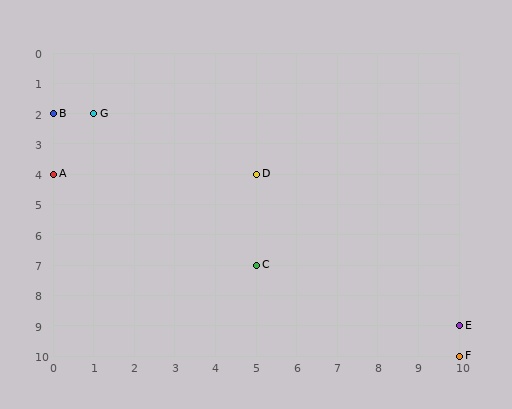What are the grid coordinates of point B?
Point B is at grid coordinates (0, 2).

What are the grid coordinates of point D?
Point D is at grid coordinates (5, 4).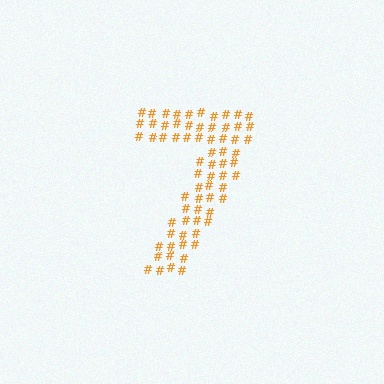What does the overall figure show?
The overall figure shows the digit 7.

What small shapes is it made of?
It is made of small hash symbols.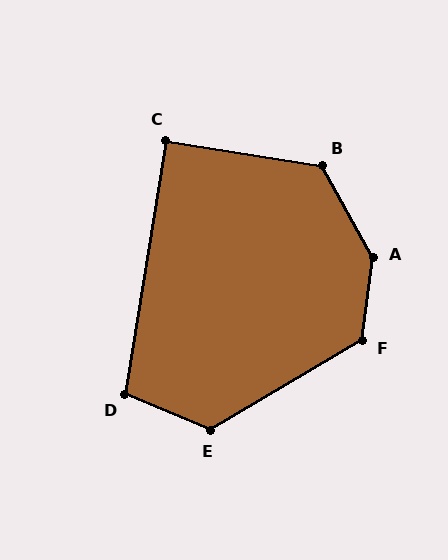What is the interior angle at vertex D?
Approximately 104 degrees (obtuse).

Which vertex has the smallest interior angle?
C, at approximately 90 degrees.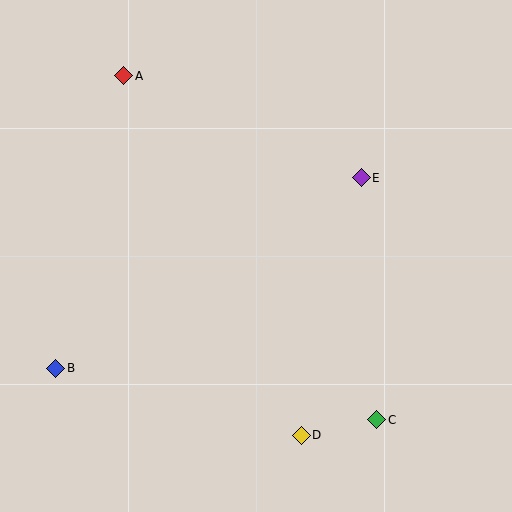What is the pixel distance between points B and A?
The distance between B and A is 301 pixels.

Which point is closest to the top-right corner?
Point E is closest to the top-right corner.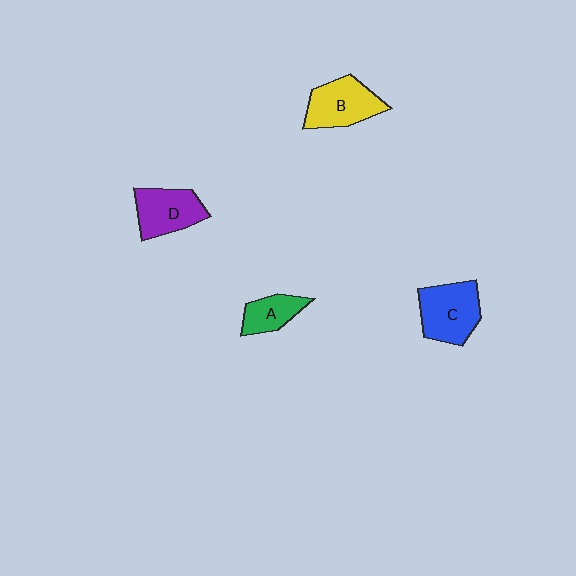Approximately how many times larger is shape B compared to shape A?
Approximately 1.6 times.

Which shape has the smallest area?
Shape A (green).